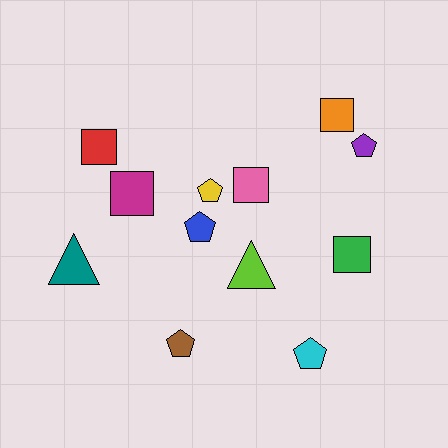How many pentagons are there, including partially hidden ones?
There are 5 pentagons.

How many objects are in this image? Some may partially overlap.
There are 12 objects.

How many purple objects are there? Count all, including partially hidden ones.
There is 1 purple object.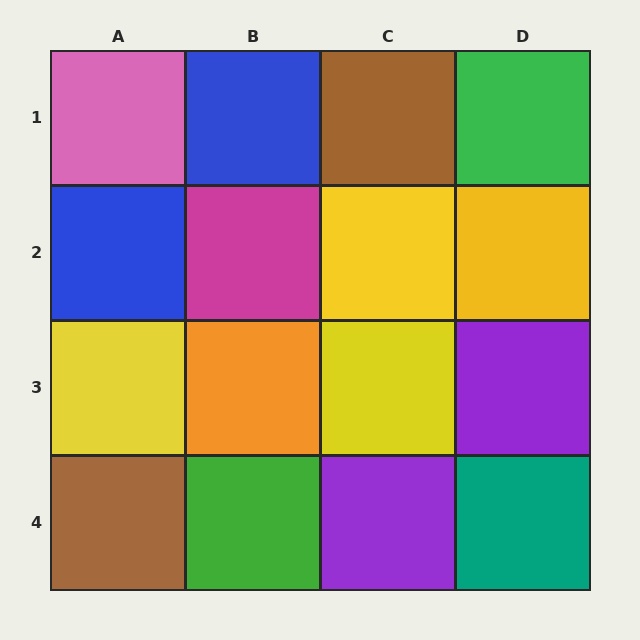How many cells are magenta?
1 cell is magenta.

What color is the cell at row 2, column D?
Yellow.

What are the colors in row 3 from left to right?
Yellow, orange, yellow, purple.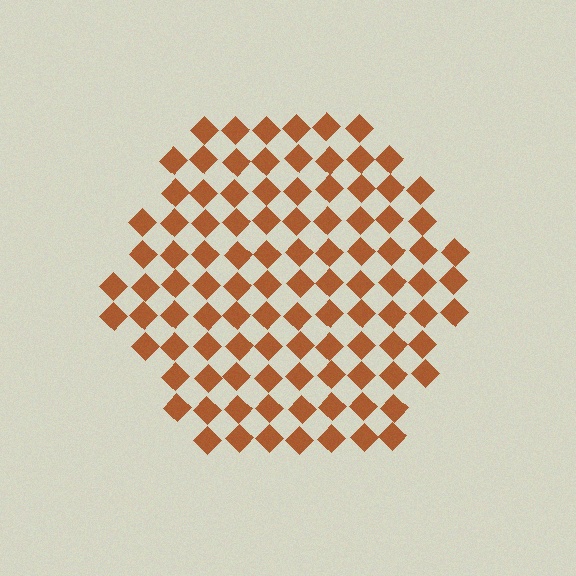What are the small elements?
The small elements are diamonds.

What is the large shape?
The large shape is a hexagon.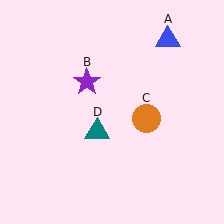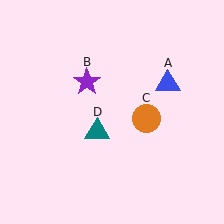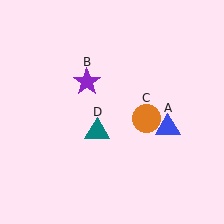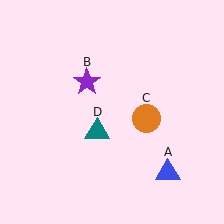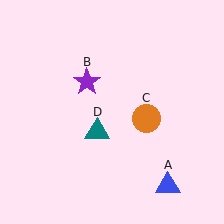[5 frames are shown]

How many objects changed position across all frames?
1 object changed position: blue triangle (object A).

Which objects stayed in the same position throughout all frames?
Purple star (object B) and orange circle (object C) and teal triangle (object D) remained stationary.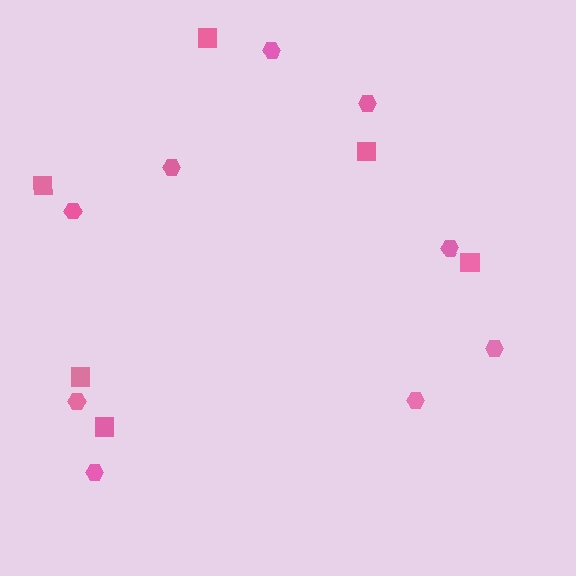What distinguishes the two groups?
There are 2 groups: one group of hexagons (9) and one group of squares (6).